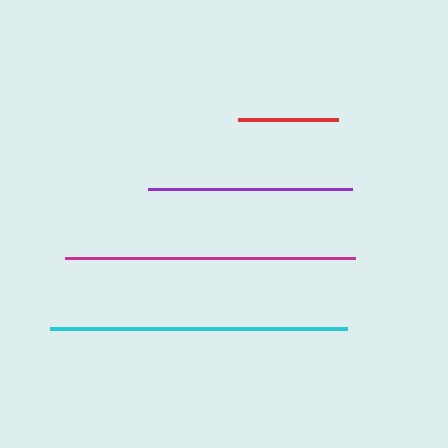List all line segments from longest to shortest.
From longest to shortest: cyan, magenta, purple, red.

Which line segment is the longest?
The cyan line is the longest at approximately 298 pixels.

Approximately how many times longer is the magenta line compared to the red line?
The magenta line is approximately 2.9 times the length of the red line.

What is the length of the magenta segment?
The magenta segment is approximately 289 pixels long.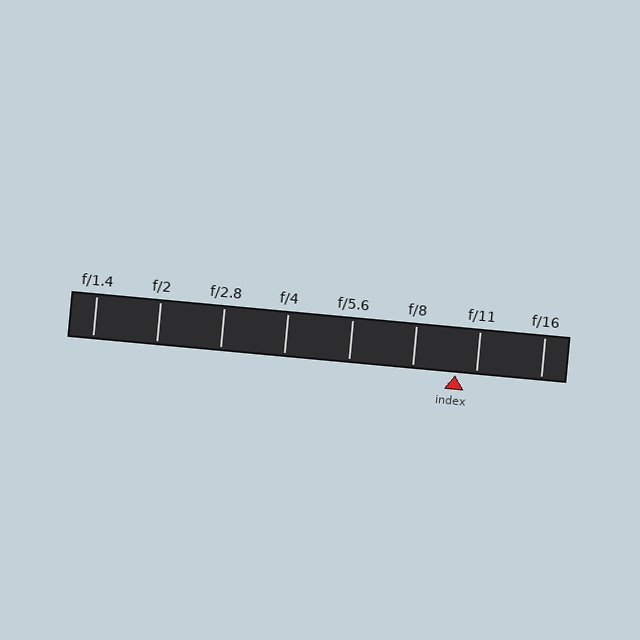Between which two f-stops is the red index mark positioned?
The index mark is between f/8 and f/11.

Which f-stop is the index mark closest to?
The index mark is closest to f/11.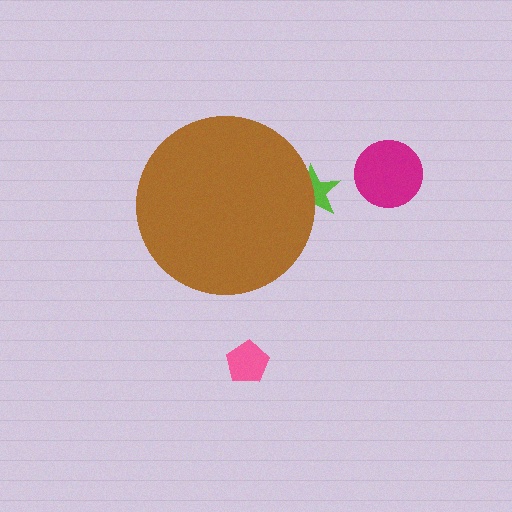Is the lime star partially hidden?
Yes, the lime star is partially hidden behind the brown circle.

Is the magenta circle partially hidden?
No, the magenta circle is fully visible.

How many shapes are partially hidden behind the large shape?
1 shape is partially hidden.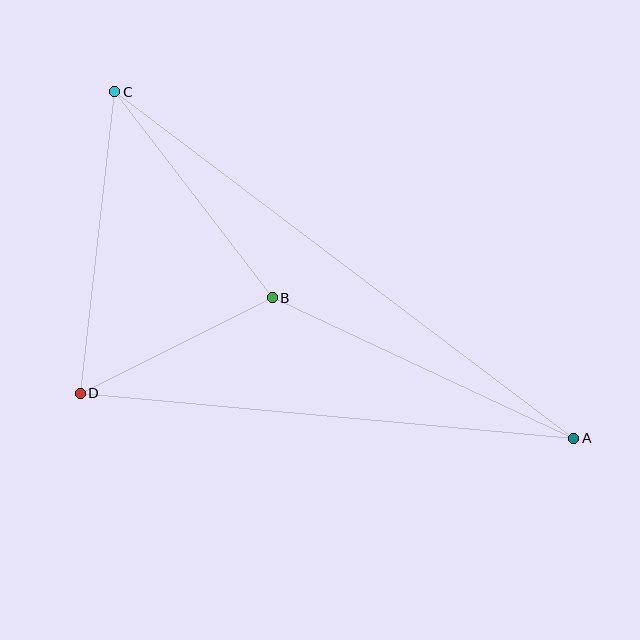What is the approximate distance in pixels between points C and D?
The distance between C and D is approximately 304 pixels.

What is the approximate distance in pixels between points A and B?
The distance between A and B is approximately 332 pixels.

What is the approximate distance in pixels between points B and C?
The distance between B and C is approximately 260 pixels.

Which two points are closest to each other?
Points B and D are closest to each other.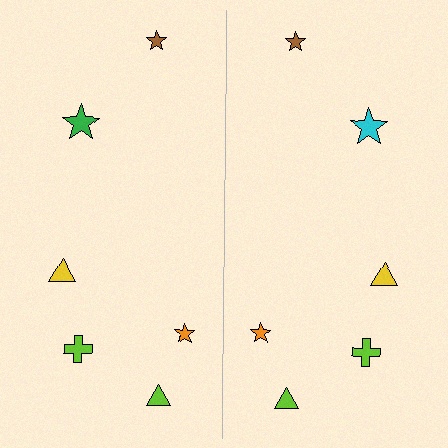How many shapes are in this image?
There are 12 shapes in this image.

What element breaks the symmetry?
The cyan star on the right side breaks the symmetry — its mirror counterpart is green.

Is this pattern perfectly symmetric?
No, the pattern is not perfectly symmetric. The cyan star on the right side breaks the symmetry — its mirror counterpart is green.